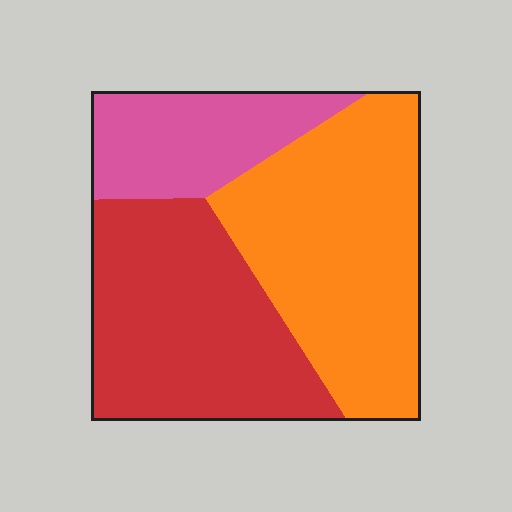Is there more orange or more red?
Orange.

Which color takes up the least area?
Pink, at roughly 20%.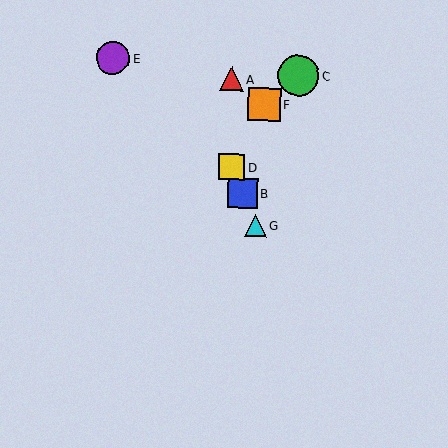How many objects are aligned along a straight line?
3 objects (B, D, G) are aligned along a straight line.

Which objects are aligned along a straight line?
Objects B, D, G are aligned along a straight line.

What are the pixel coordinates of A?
Object A is at (232, 79).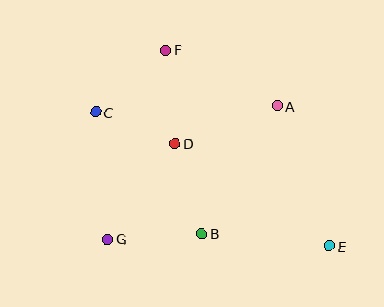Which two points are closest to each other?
Points C and D are closest to each other.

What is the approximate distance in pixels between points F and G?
The distance between F and G is approximately 198 pixels.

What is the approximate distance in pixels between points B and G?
The distance between B and G is approximately 95 pixels.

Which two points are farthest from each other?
Points C and E are farthest from each other.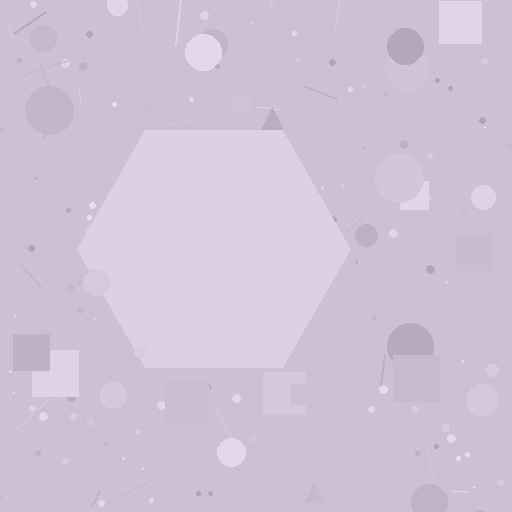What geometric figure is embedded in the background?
A hexagon is embedded in the background.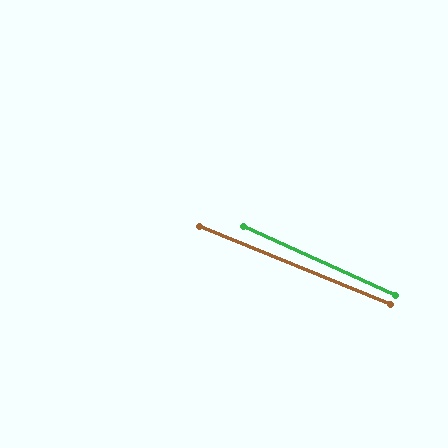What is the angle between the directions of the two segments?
Approximately 2 degrees.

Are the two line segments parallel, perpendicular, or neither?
Parallel — their directions differ by only 2.0°.